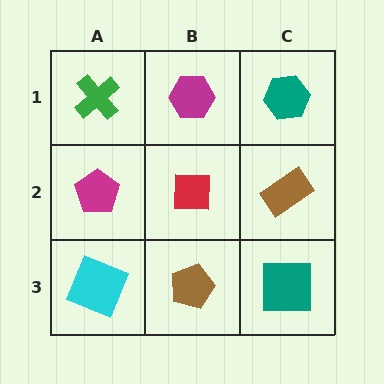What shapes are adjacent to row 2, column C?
A teal hexagon (row 1, column C), a teal square (row 3, column C), a red square (row 2, column B).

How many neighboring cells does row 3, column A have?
2.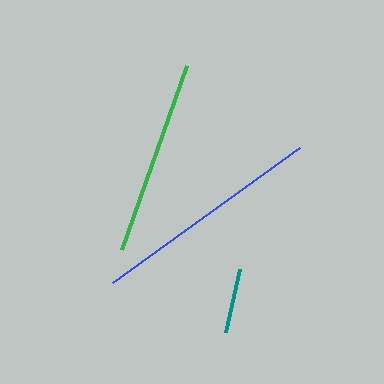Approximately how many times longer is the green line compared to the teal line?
The green line is approximately 3.0 times the length of the teal line.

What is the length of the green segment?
The green segment is approximately 195 pixels long.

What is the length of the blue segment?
The blue segment is approximately 231 pixels long.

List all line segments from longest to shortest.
From longest to shortest: blue, green, teal.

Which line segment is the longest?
The blue line is the longest at approximately 231 pixels.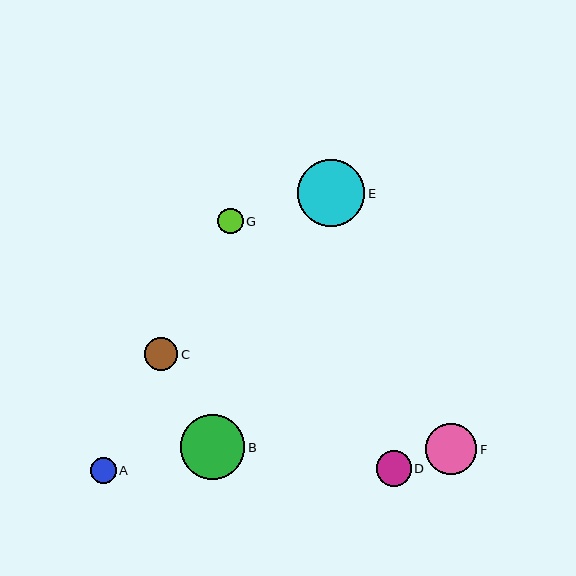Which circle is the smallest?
Circle G is the smallest with a size of approximately 26 pixels.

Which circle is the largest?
Circle E is the largest with a size of approximately 67 pixels.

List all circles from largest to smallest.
From largest to smallest: E, B, F, D, C, A, G.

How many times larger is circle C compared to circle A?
Circle C is approximately 1.3 times the size of circle A.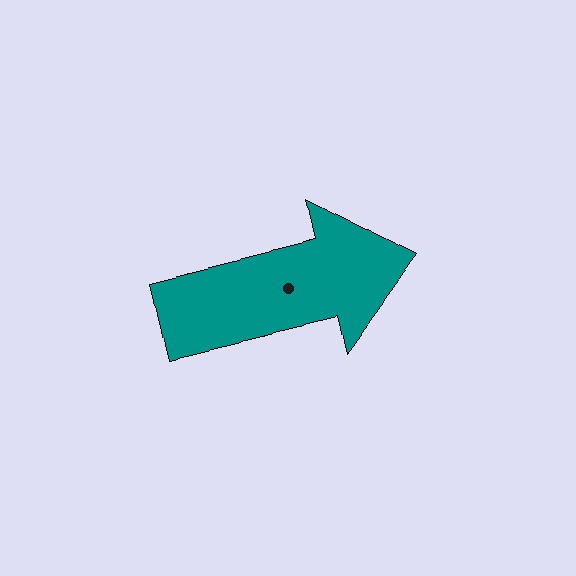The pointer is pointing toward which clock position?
Roughly 3 o'clock.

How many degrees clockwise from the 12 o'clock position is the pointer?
Approximately 77 degrees.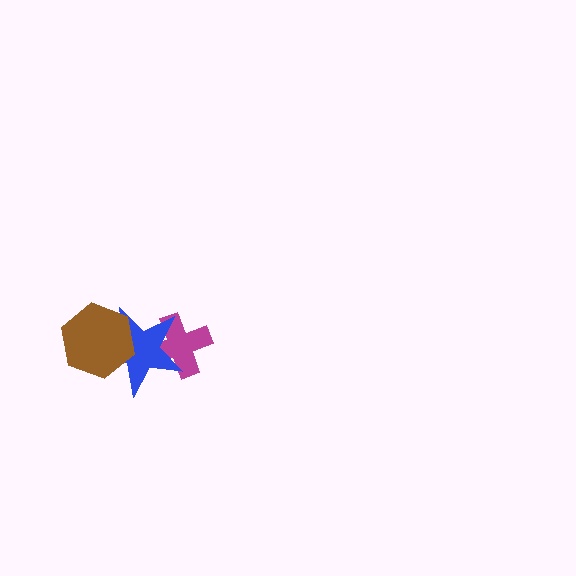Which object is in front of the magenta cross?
The blue star is in front of the magenta cross.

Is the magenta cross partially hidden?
Yes, it is partially covered by another shape.